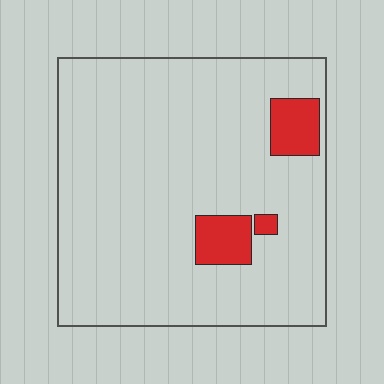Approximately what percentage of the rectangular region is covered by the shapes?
Approximately 10%.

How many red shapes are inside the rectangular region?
3.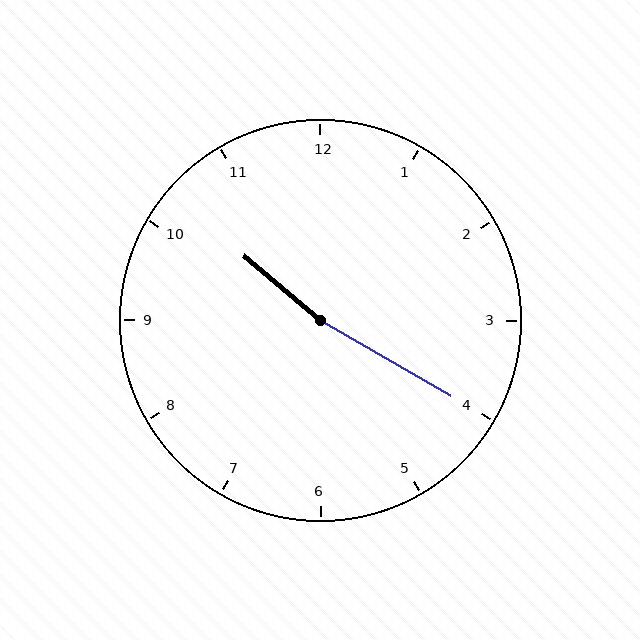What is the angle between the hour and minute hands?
Approximately 170 degrees.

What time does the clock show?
10:20.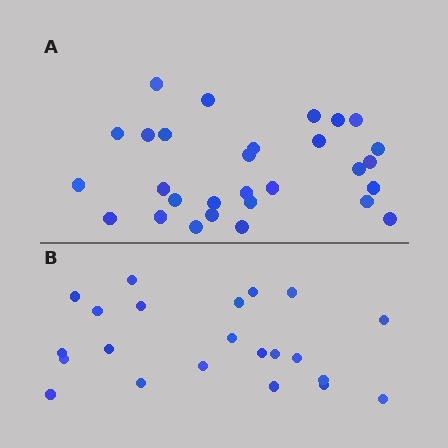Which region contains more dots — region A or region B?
Region A (the top region) has more dots.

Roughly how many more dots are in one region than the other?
Region A has roughly 8 or so more dots than region B.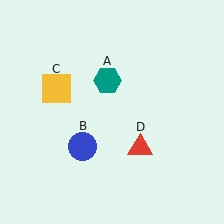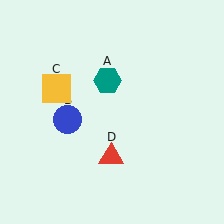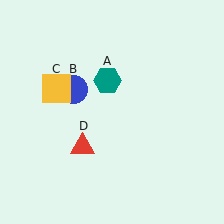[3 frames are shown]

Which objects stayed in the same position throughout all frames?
Teal hexagon (object A) and yellow square (object C) remained stationary.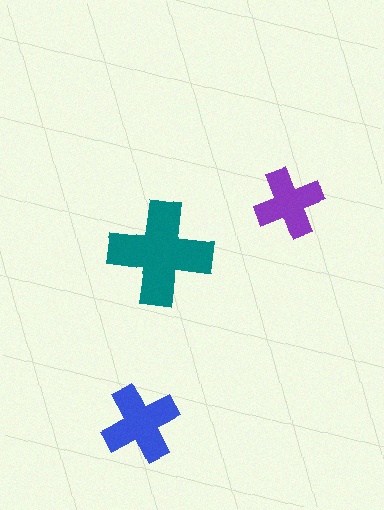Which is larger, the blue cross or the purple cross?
The blue one.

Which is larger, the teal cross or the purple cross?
The teal one.